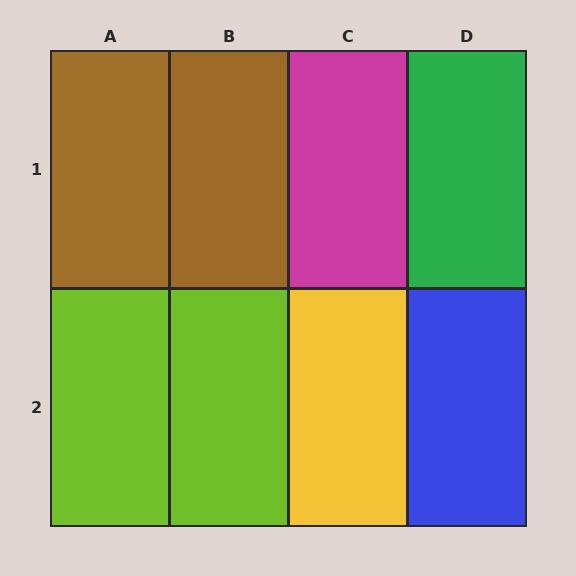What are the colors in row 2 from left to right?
Lime, lime, yellow, blue.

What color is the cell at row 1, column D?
Green.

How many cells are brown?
2 cells are brown.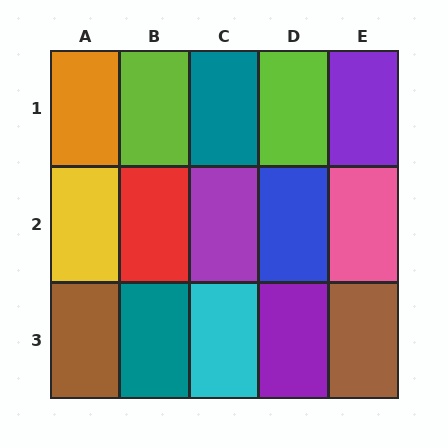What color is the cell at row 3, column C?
Cyan.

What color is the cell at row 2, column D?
Blue.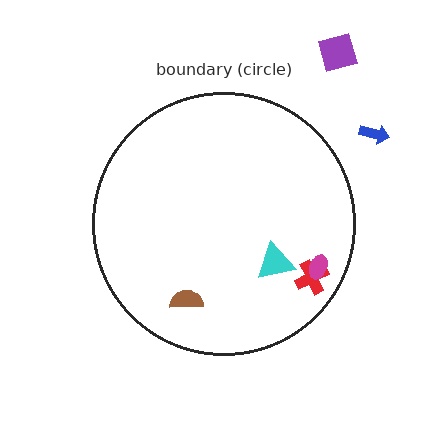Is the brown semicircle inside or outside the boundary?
Inside.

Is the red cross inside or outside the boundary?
Inside.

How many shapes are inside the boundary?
4 inside, 2 outside.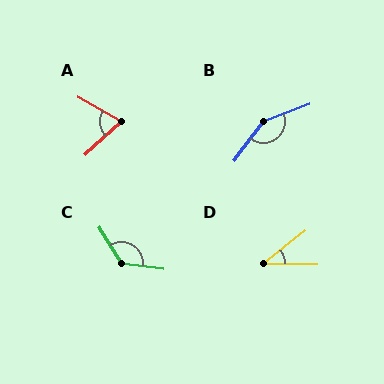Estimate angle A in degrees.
Approximately 73 degrees.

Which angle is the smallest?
D, at approximately 38 degrees.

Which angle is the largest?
B, at approximately 147 degrees.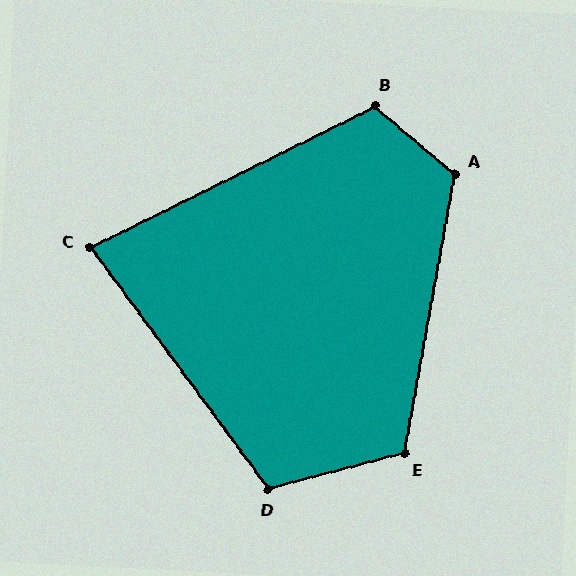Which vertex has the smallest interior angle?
C, at approximately 80 degrees.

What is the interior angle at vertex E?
Approximately 115 degrees (obtuse).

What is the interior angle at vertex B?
Approximately 113 degrees (obtuse).